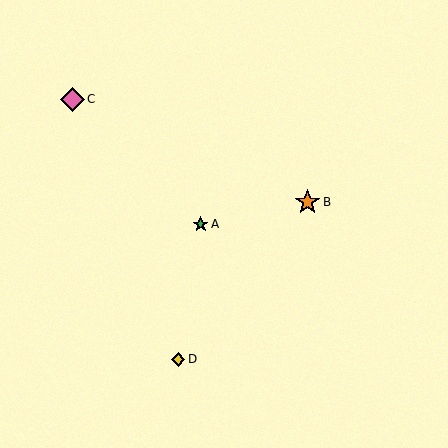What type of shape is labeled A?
Shape A is a green star.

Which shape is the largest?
The orange star (labeled B) is the largest.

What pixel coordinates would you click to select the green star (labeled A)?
Click at (201, 224) to select the green star A.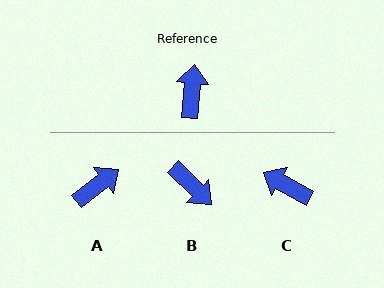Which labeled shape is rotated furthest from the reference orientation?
B, about 129 degrees away.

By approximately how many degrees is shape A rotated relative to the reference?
Approximately 47 degrees clockwise.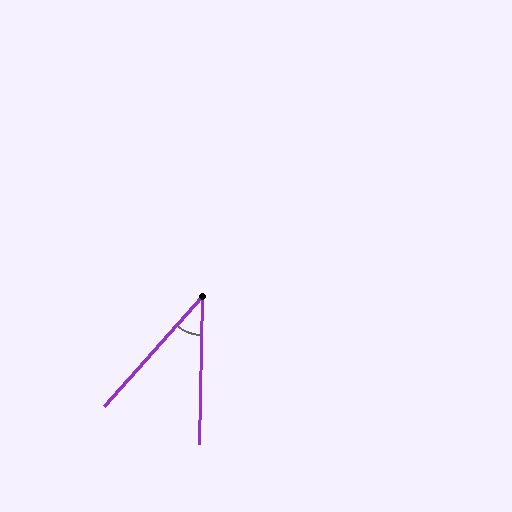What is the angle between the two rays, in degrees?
Approximately 41 degrees.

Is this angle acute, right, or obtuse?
It is acute.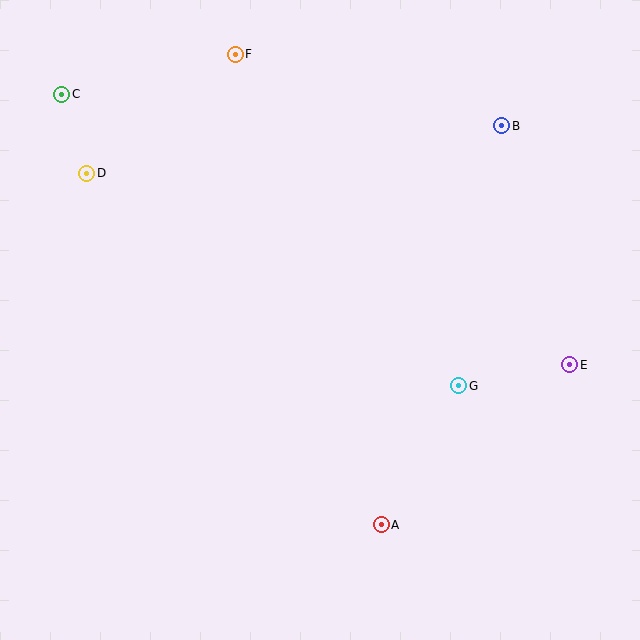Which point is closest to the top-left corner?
Point C is closest to the top-left corner.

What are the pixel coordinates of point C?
Point C is at (62, 94).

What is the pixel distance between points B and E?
The distance between B and E is 248 pixels.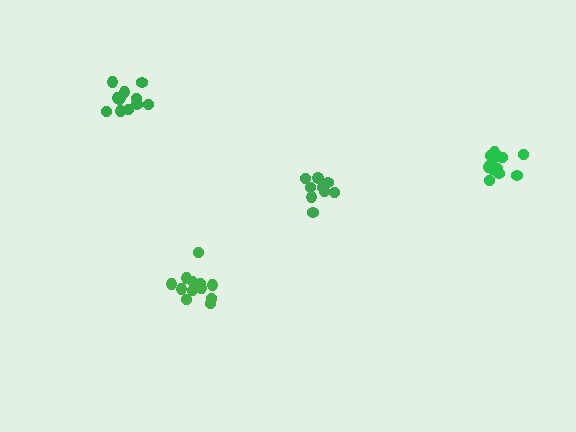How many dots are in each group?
Group 1: 12 dots, Group 2: 13 dots, Group 3: 9 dots, Group 4: 12 dots (46 total).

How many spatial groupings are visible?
There are 4 spatial groupings.